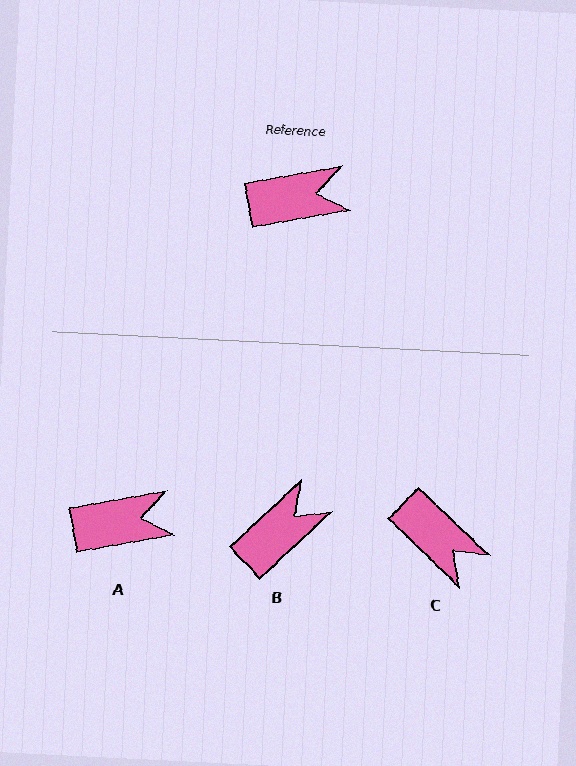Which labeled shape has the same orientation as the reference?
A.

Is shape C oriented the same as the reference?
No, it is off by about 54 degrees.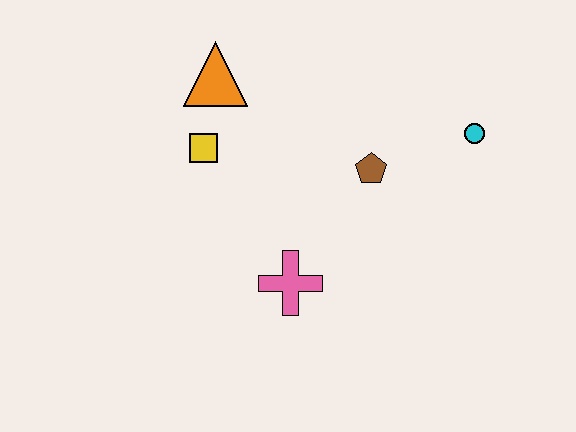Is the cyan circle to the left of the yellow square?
No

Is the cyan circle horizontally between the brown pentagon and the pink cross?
No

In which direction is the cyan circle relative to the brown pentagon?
The cyan circle is to the right of the brown pentagon.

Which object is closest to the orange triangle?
The yellow square is closest to the orange triangle.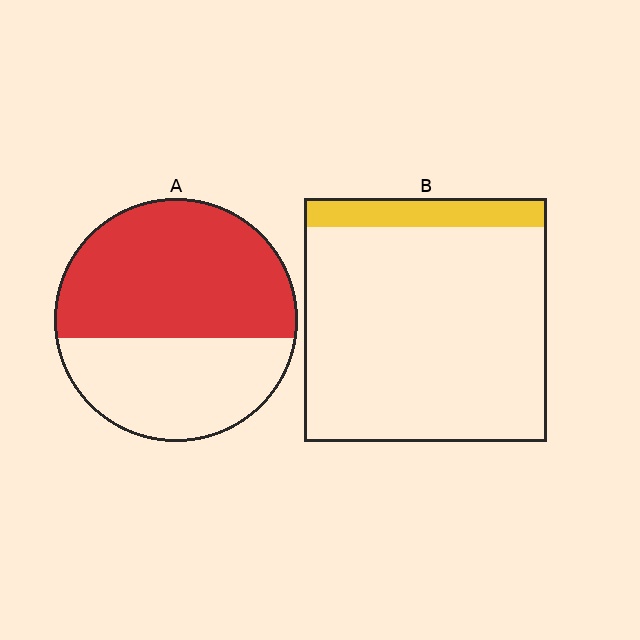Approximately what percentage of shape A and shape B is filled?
A is approximately 60% and B is approximately 10%.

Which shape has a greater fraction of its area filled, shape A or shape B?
Shape A.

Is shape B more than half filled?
No.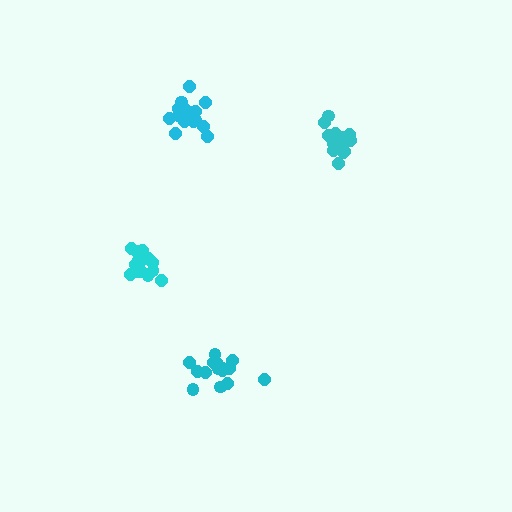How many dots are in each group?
Group 1: 15 dots, Group 2: 16 dots, Group 3: 15 dots, Group 4: 14 dots (60 total).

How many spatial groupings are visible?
There are 4 spatial groupings.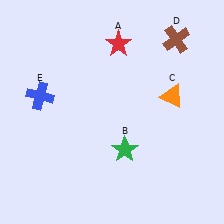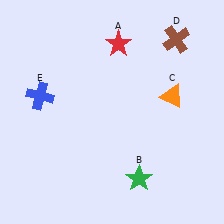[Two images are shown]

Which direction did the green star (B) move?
The green star (B) moved down.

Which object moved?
The green star (B) moved down.